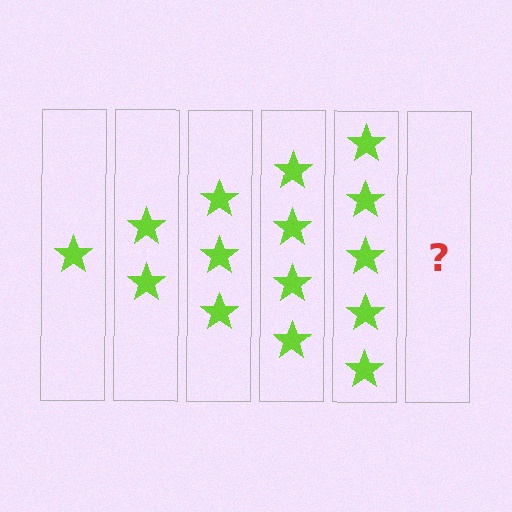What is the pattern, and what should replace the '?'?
The pattern is that each step adds one more star. The '?' should be 6 stars.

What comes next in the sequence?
The next element should be 6 stars.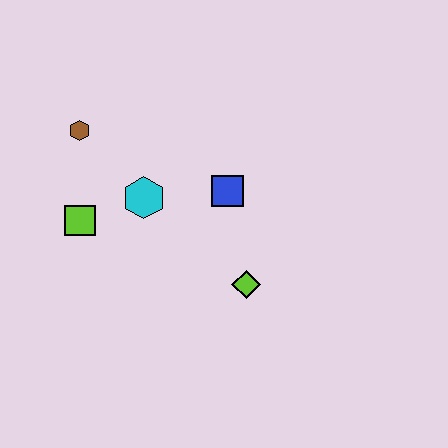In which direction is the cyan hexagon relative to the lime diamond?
The cyan hexagon is to the left of the lime diamond.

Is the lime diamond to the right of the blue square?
Yes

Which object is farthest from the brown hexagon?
The lime diamond is farthest from the brown hexagon.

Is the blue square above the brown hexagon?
No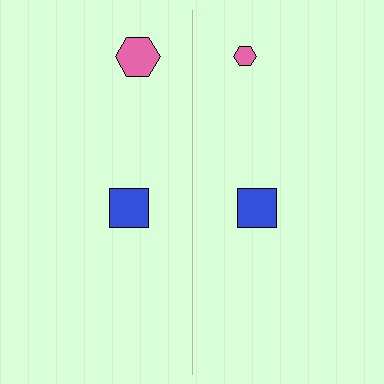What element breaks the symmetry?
The pink hexagon on the right side has a different size than its mirror counterpart.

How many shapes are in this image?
There are 4 shapes in this image.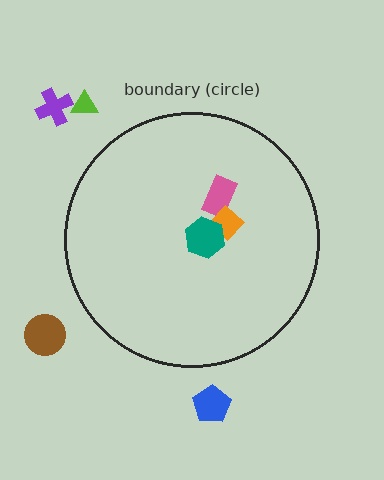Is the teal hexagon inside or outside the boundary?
Inside.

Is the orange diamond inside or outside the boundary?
Inside.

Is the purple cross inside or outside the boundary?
Outside.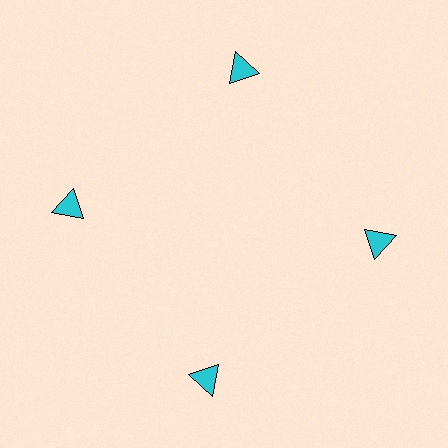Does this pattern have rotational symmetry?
Yes, this pattern has 4-fold rotational symmetry. It looks the same after rotating 90 degrees around the center.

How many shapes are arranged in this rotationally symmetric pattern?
There are 4 shapes, arranged in 4 groups of 1.